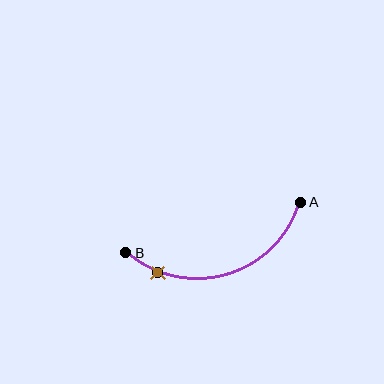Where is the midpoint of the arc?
The arc midpoint is the point on the curve farthest from the straight line joining A and B. It sits below that line.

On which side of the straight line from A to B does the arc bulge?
The arc bulges below the straight line connecting A and B.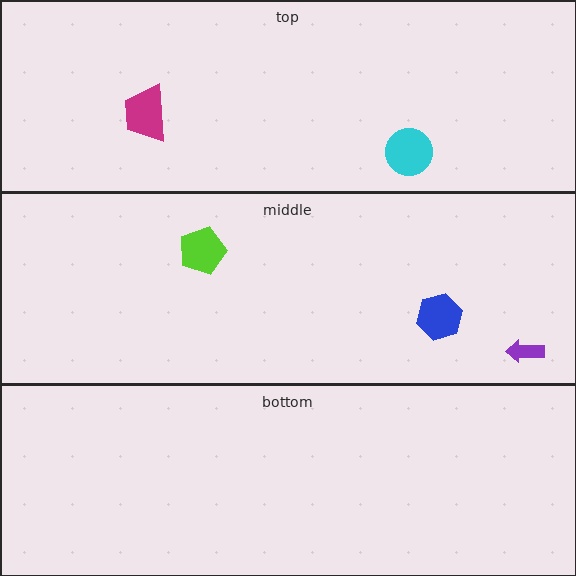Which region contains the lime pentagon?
The middle region.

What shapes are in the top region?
The magenta trapezoid, the cyan circle.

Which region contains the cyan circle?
The top region.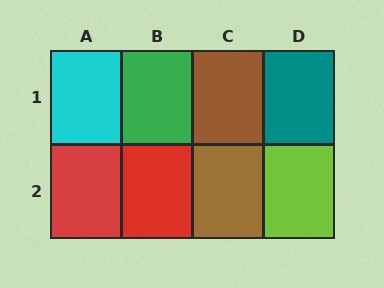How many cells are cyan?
1 cell is cyan.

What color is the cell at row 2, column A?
Red.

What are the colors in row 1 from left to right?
Cyan, green, brown, teal.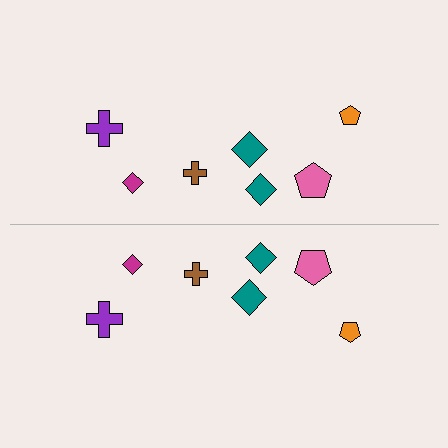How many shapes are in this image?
There are 14 shapes in this image.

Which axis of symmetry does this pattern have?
The pattern has a horizontal axis of symmetry running through the center of the image.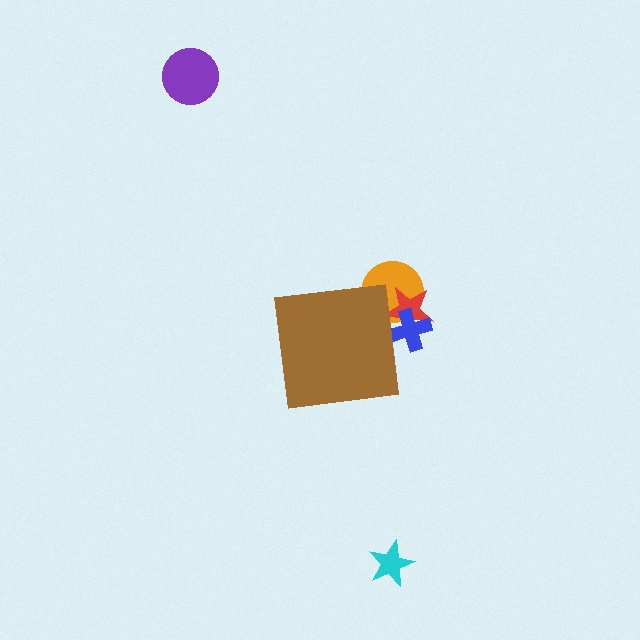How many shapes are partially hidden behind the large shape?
3 shapes are partially hidden.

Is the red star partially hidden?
Yes, the red star is partially hidden behind the brown square.